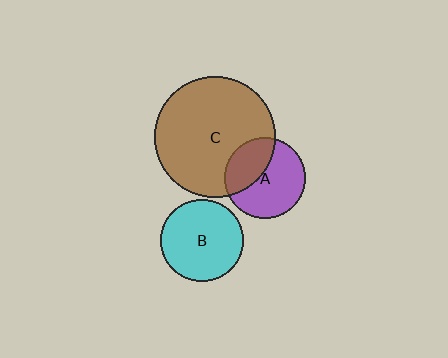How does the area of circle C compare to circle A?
Approximately 2.2 times.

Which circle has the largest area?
Circle C (brown).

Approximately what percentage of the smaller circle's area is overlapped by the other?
Approximately 35%.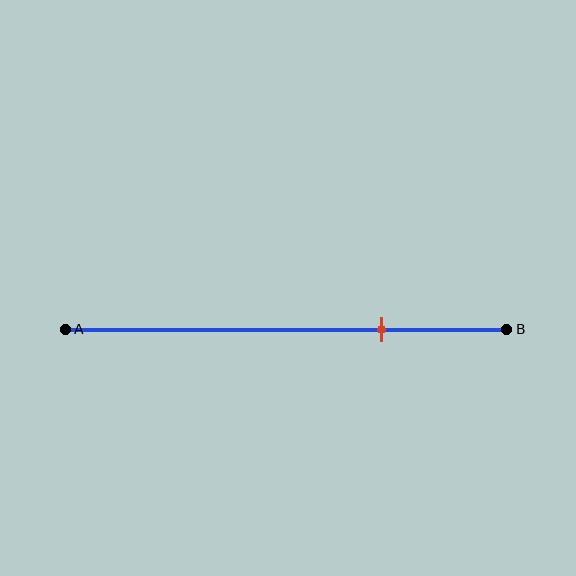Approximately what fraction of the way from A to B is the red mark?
The red mark is approximately 70% of the way from A to B.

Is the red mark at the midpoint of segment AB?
No, the mark is at about 70% from A, not at the 50% midpoint.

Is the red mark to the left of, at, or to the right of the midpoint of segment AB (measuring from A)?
The red mark is to the right of the midpoint of segment AB.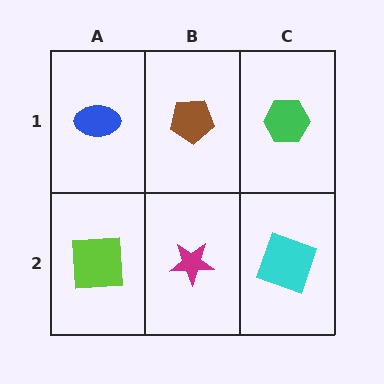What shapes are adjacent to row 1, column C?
A cyan square (row 2, column C), a brown pentagon (row 1, column B).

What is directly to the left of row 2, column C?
A magenta star.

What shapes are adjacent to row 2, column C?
A green hexagon (row 1, column C), a magenta star (row 2, column B).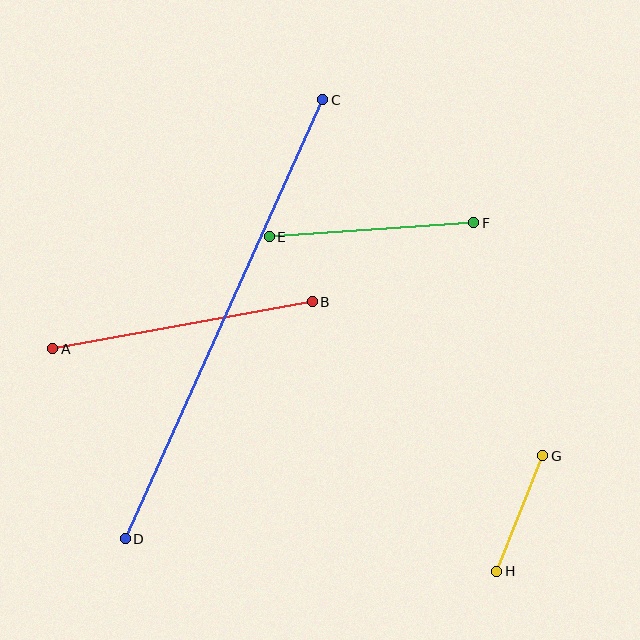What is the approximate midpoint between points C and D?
The midpoint is at approximately (224, 319) pixels.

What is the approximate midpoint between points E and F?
The midpoint is at approximately (371, 230) pixels.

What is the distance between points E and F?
The distance is approximately 205 pixels.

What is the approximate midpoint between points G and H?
The midpoint is at approximately (520, 513) pixels.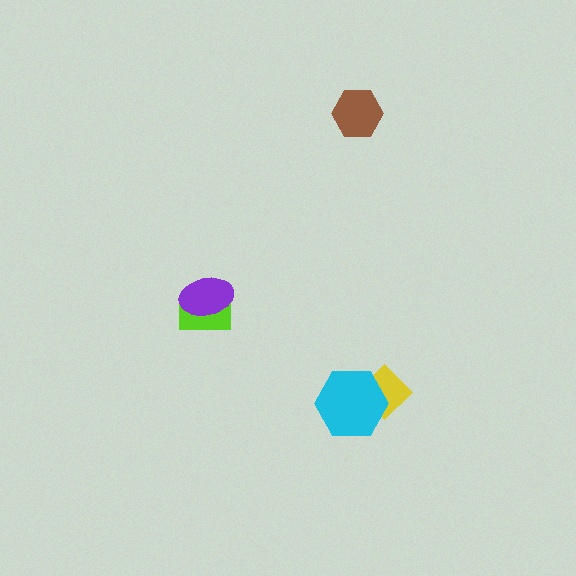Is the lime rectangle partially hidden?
Yes, it is partially covered by another shape.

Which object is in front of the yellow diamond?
The cyan hexagon is in front of the yellow diamond.